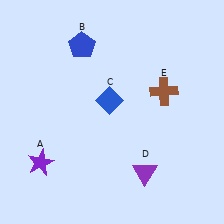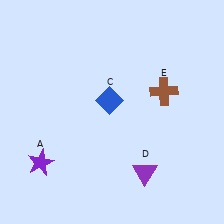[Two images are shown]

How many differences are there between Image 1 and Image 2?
There is 1 difference between the two images.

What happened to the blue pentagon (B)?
The blue pentagon (B) was removed in Image 2. It was in the top-left area of Image 1.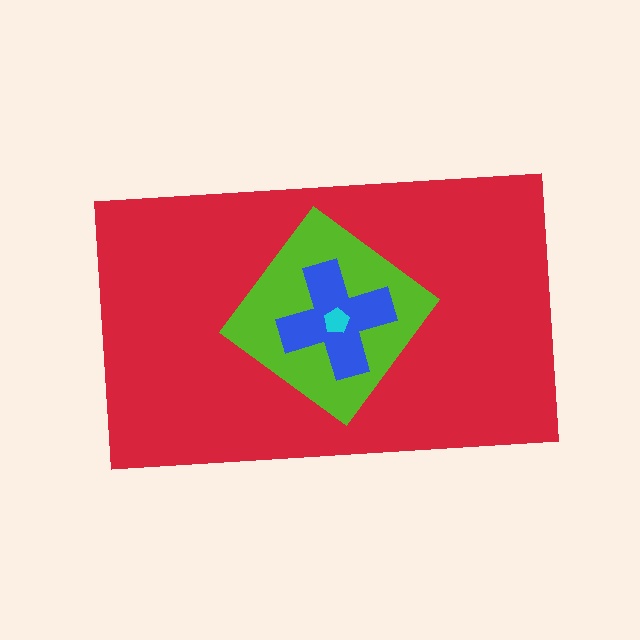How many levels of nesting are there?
4.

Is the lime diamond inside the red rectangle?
Yes.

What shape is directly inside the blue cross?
The cyan pentagon.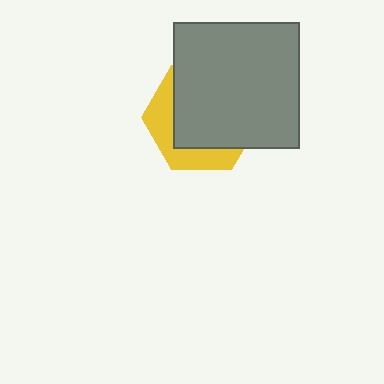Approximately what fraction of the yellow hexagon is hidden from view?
Roughly 67% of the yellow hexagon is hidden behind the gray square.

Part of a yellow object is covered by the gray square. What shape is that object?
It is a hexagon.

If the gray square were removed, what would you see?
You would see the complete yellow hexagon.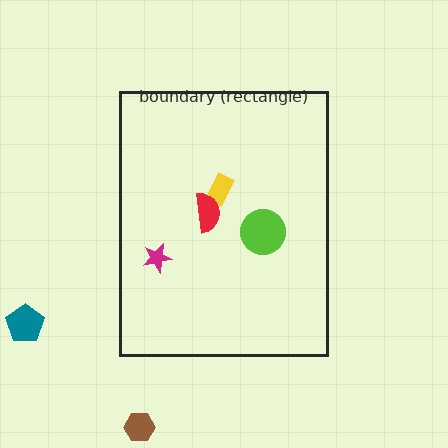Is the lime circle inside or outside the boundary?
Inside.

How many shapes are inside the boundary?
4 inside, 2 outside.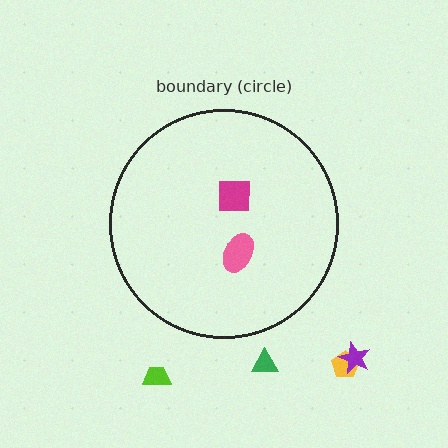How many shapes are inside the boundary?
2 inside, 4 outside.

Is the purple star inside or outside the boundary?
Outside.